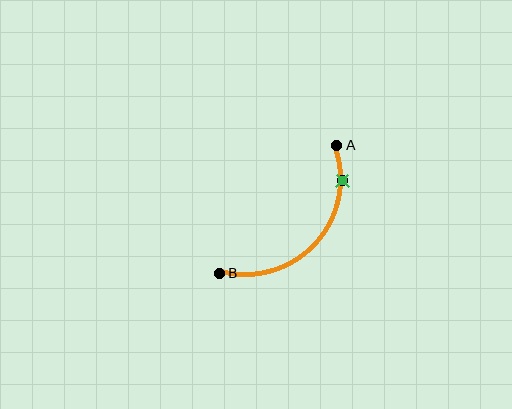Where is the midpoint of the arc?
The arc midpoint is the point on the curve farthest from the straight line joining A and B. It sits below and to the right of that line.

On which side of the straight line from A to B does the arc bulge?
The arc bulges below and to the right of the straight line connecting A and B.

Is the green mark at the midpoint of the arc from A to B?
No. The green mark lies on the arc but is closer to endpoint A. The arc midpoint would be at the point on the curve equidistant along the arc from both A and B.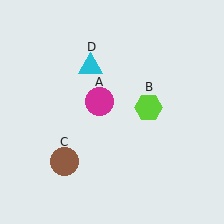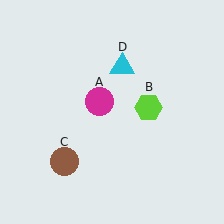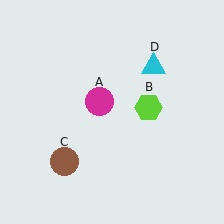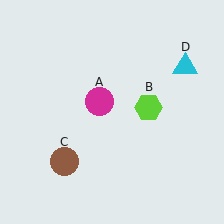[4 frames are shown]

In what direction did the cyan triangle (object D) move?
The cyan triangle (object D) moved right.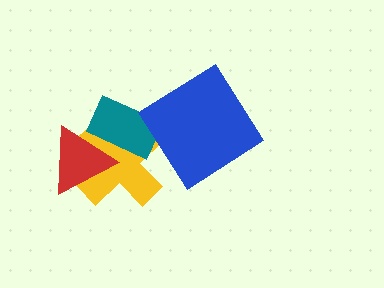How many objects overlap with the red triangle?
2 objects overlap with the red triangle.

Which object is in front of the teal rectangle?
The red triangle is in front of the teal rectangle.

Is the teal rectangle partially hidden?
Yes, it is partially covered by another shape.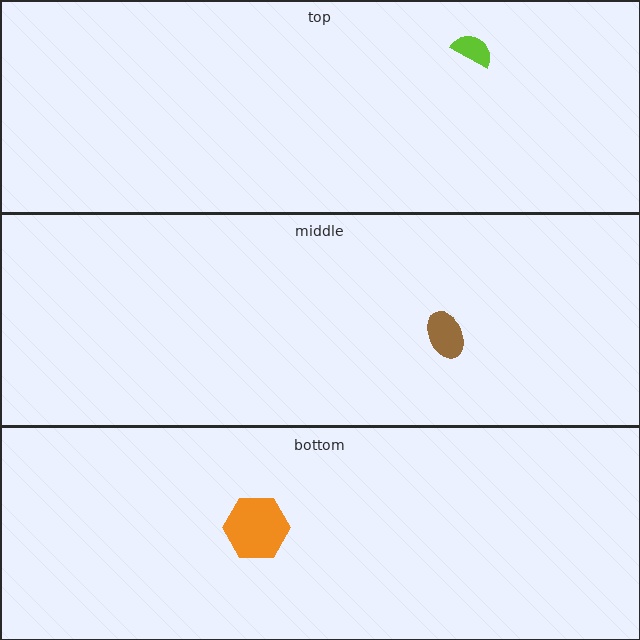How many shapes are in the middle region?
1.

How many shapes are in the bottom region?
1.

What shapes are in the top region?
The lime semicircle.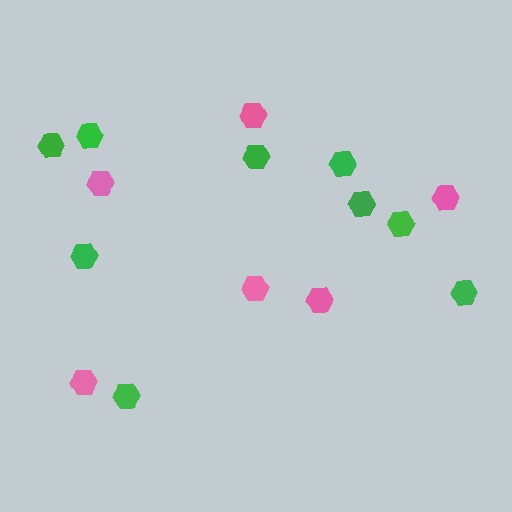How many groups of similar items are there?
There are 2 groups: one group of pink hexagons (6) and one group of green hexagons (9).